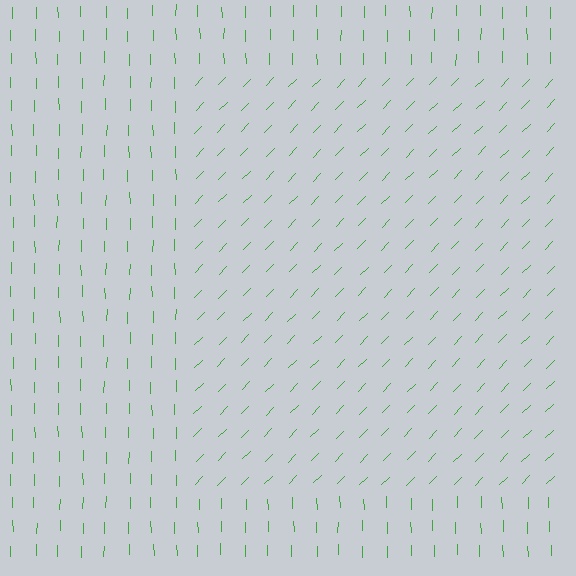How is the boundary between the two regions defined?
The boundary is defined purely by a change in line orientation (approximately 45 degrees difference). All lines are the same color and thickness.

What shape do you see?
I see a rectangle.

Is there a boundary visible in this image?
Yes, there is a texture boundary formed by a change in line orientation.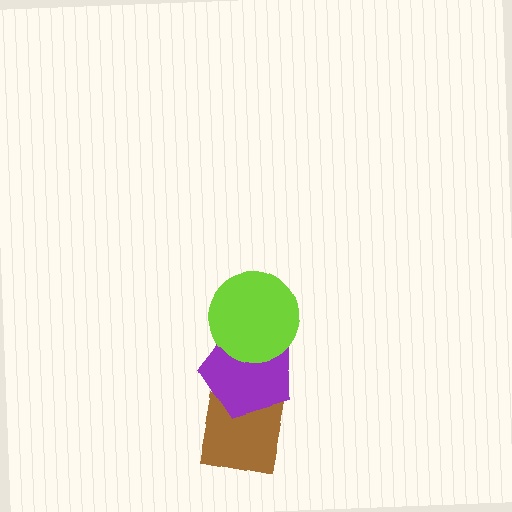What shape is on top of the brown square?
The purple pentagon is on top of the brown square.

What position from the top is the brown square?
The brown square is 3rd from the top.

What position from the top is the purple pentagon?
The purple pentagon is 2nd from the top.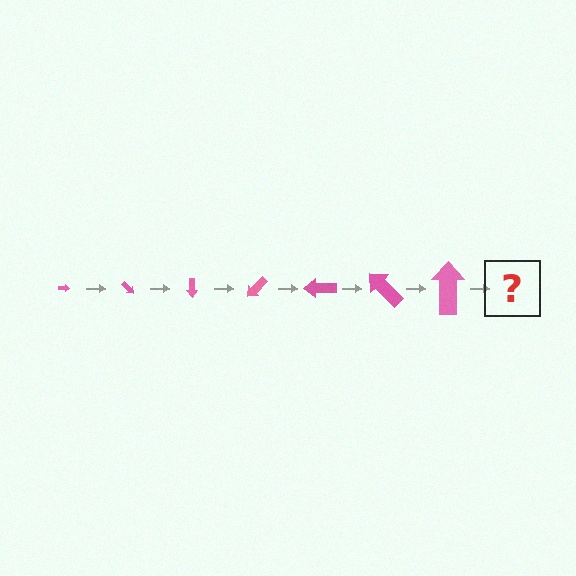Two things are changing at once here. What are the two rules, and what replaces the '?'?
The two rules are that the arrow grows larger each step and it rotates 45 degrees each step. The '?' should be an arrow, larger than the previous one and rotated 315 degrees from the start.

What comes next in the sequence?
The next element should be an arrow, larger than the previous one and rotated 315 degrees from the start.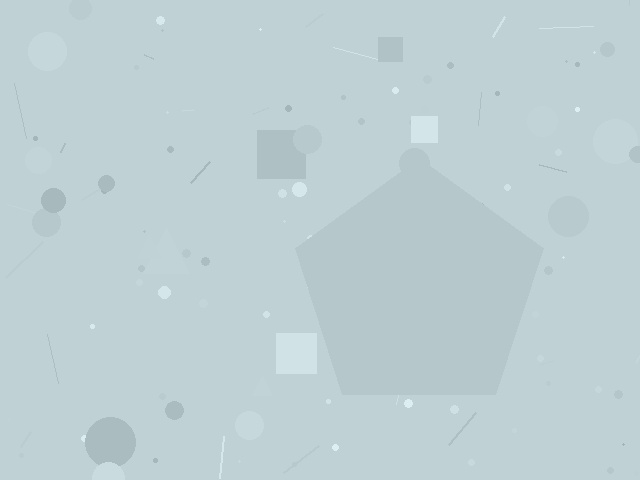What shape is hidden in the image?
A pentagon is hidden in the image.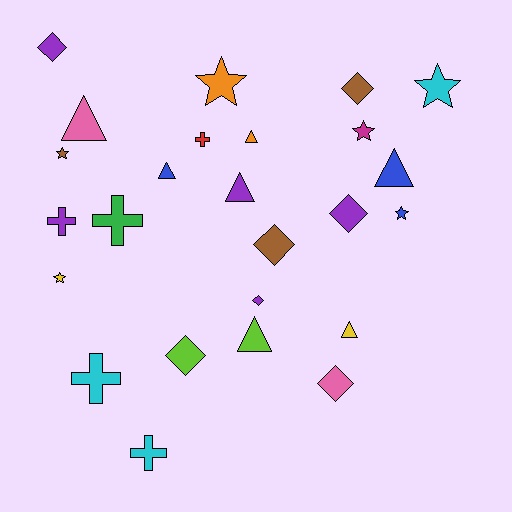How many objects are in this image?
There are 25 objects.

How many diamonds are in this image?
There are 7 diamonds.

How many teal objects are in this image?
There are no teal objects.